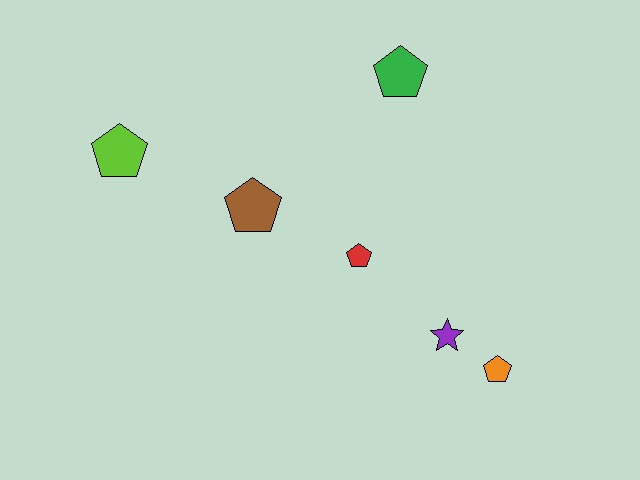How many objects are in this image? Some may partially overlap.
There are 6 objects.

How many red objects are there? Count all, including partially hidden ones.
There is 1 red object.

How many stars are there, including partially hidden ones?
There is 1 star.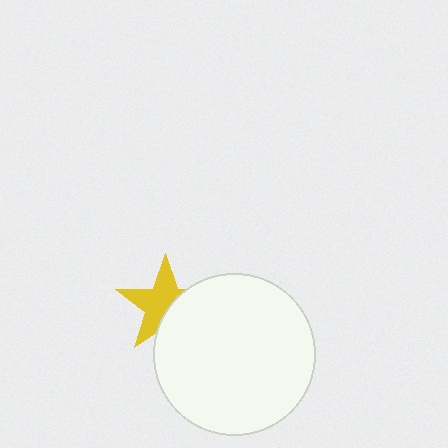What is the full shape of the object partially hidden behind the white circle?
The partially hidden object is a yellow star.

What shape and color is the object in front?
The object in front is a white circle.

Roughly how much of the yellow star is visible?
About half of it is visible (roughly 60%).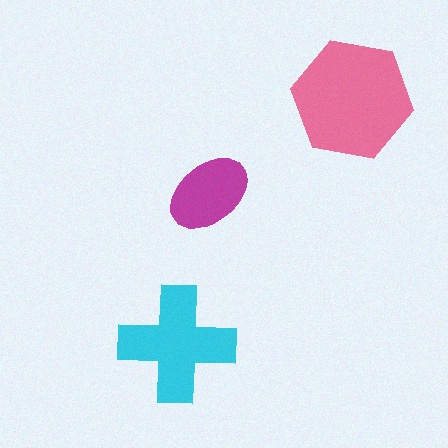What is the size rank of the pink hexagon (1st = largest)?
1st.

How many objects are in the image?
There are 3 objects in the image.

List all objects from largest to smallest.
The pink hexagon, the cyan cross, the magenta ellipse.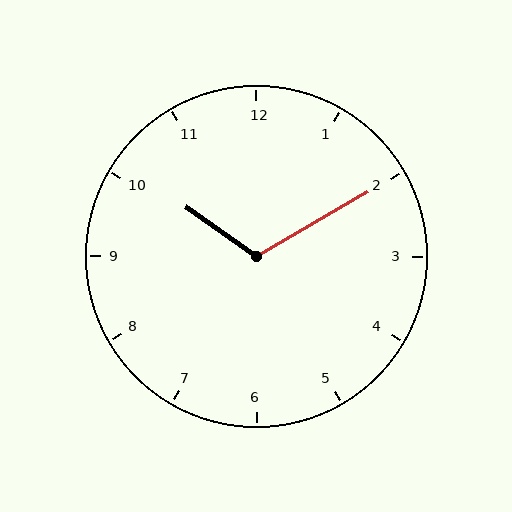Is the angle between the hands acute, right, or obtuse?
It is obtuse.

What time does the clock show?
10:10.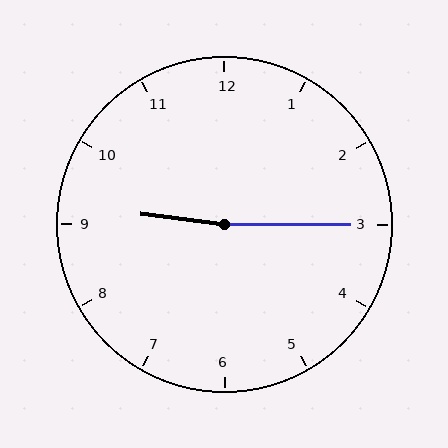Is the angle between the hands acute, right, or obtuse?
It is obtuse.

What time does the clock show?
9:15.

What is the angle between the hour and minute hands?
Approximately 172 degrees.